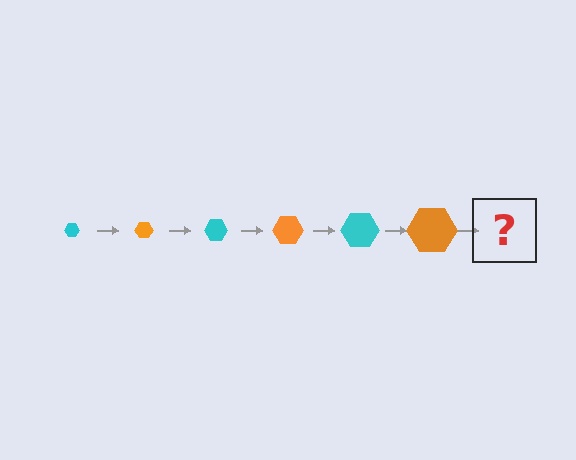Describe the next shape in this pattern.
It should be a cyan hexagon, larger than the previous one.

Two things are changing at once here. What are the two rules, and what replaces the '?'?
The two rules are that the hexagon grows larger each step and the color cycles through cyan and orange. The '?' should be a cyan hexagon, larger than the previous one.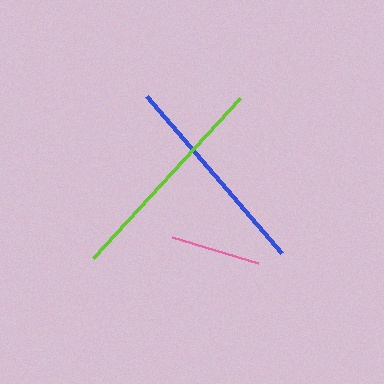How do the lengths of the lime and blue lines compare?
The lime and blue lines are approximately the same length.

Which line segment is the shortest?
The pink line is the shortest at approximately 89 pixels.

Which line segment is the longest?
The lime line is the longest at approximately 217 pixels.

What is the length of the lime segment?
The lime segment is approximately 217 pixels long.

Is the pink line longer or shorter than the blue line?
The blue line is longer than the pink line.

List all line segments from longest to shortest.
From longest to shortest: lime, blue, pink.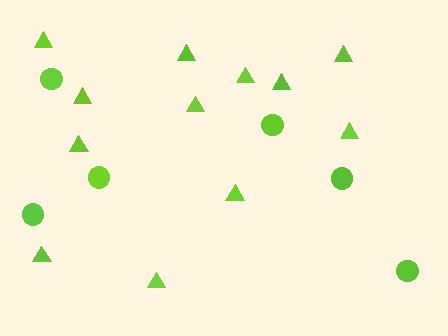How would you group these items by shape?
There are 2 groups: one group of circles (6) and one group of triangles (12).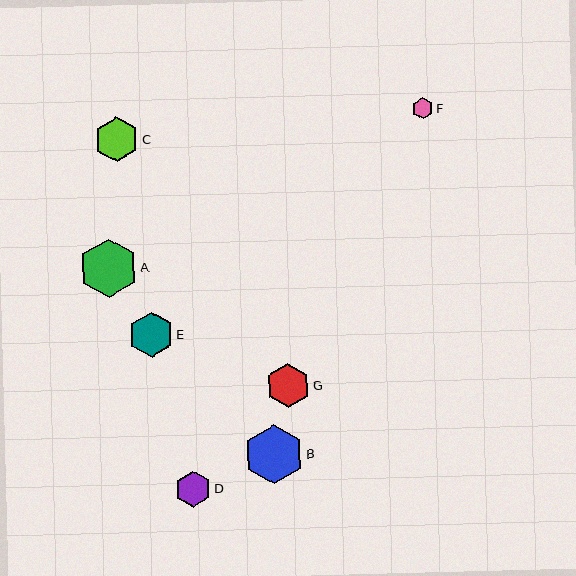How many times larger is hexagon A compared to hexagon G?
Hexagon A is approximately 1.3 times the size of hexagon G.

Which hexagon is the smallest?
Hexagon F is the smallest with a size of approximately 21 pixels.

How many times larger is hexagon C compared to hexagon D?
Hexagon C is approximately 1.2 times the size of hexagon D.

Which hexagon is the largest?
Hexagon B is the largest with a size of approximately 60 pixels.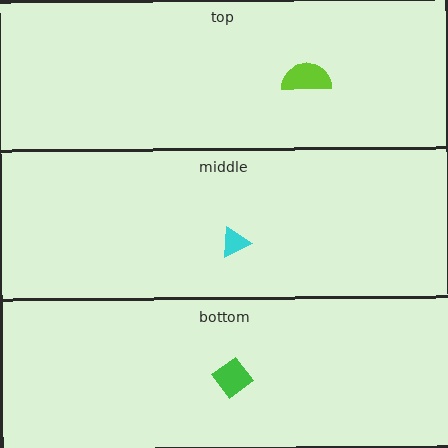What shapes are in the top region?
The lime semicircle.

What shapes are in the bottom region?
The green diamond.